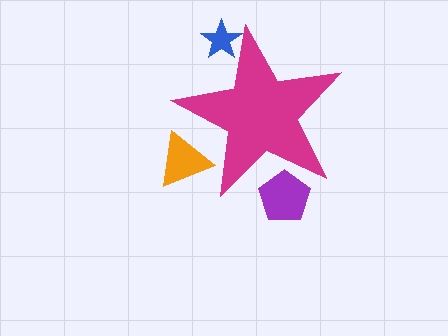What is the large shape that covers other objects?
A magenta star.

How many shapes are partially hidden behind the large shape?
3 shapes are partially hidden.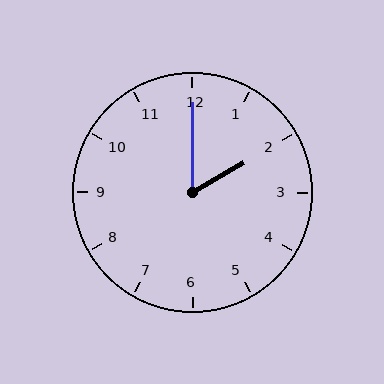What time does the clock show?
2:00.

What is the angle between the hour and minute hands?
Approximately 60 degrees.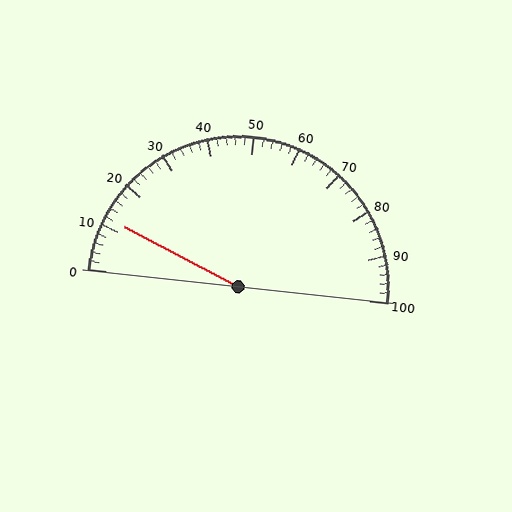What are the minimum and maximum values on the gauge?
The gauge ranges from 0 to 100.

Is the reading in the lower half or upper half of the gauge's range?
The reading is in the lower half of the range (0 to 100).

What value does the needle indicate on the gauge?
The needle indicates approximately 12.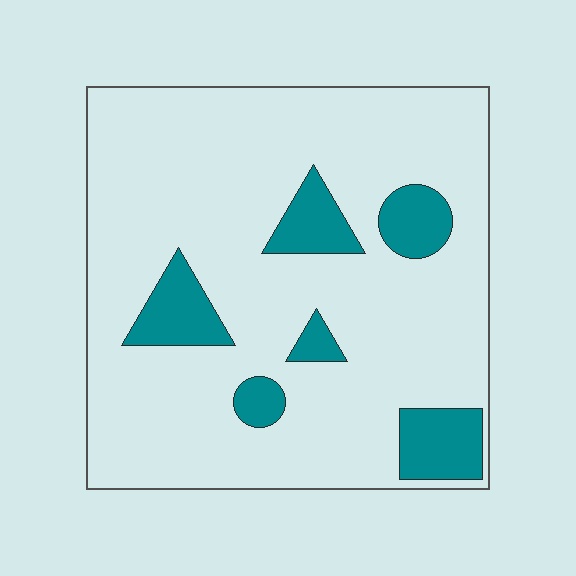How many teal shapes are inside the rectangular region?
6.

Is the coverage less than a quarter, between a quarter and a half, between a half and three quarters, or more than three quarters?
Less than a quarter.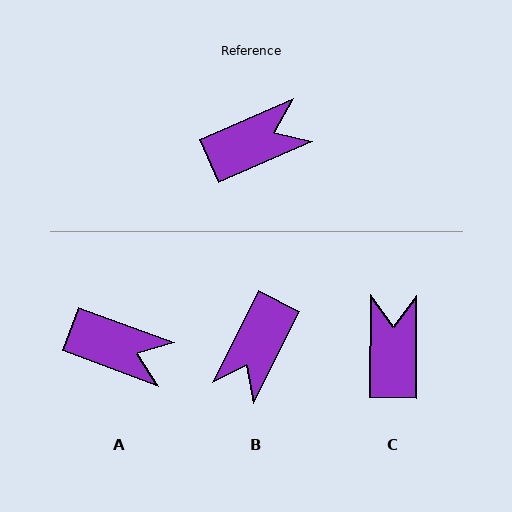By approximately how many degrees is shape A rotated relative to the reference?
Approximately 44 degrees clockwise.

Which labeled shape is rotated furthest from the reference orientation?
B, about 140 degrees away.